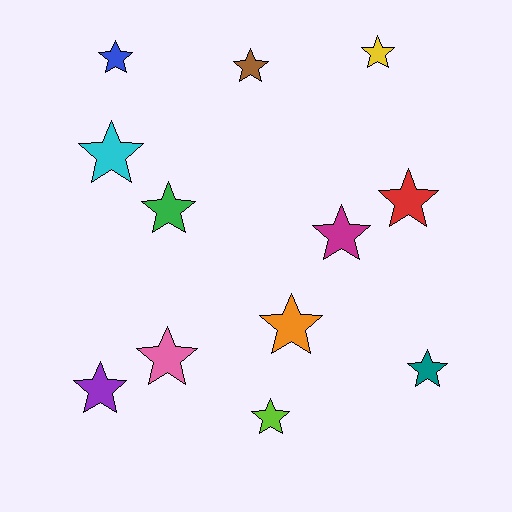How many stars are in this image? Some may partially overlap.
There are 12 stars.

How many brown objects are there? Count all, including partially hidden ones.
There is 1 brown object.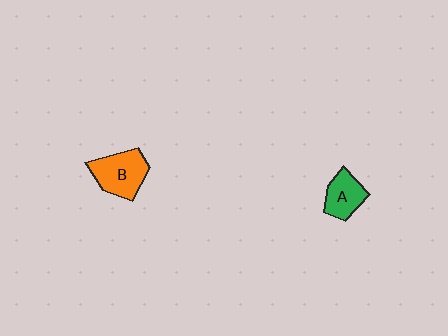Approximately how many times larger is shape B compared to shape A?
Approximately 1.4 times.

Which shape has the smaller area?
Shape A (green).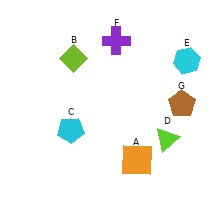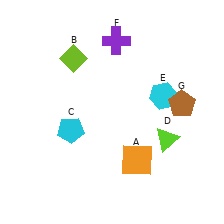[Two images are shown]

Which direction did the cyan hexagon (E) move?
The cyan hexagon (E) moved down.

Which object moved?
The cyan hexagon (E) moved down.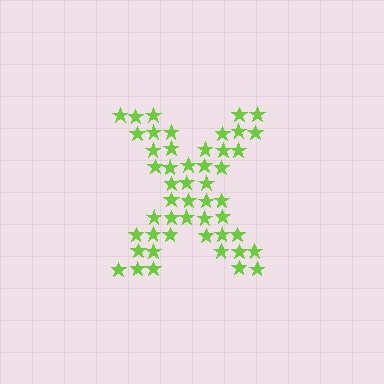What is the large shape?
The large shape is the letter X.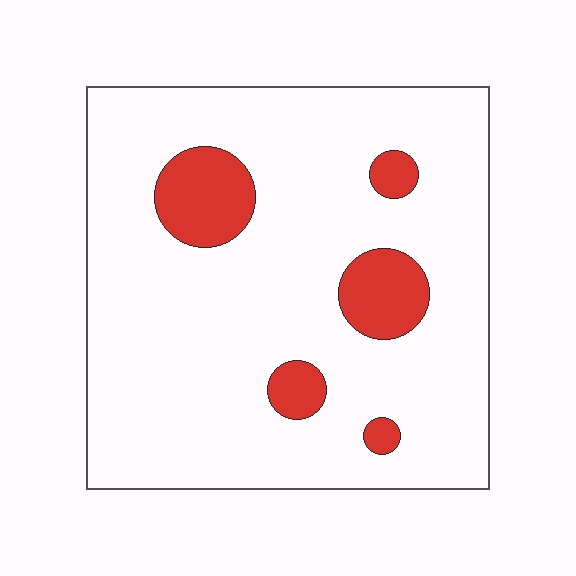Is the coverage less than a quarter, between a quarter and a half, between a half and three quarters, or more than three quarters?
Less than a quarter.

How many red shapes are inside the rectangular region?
5.